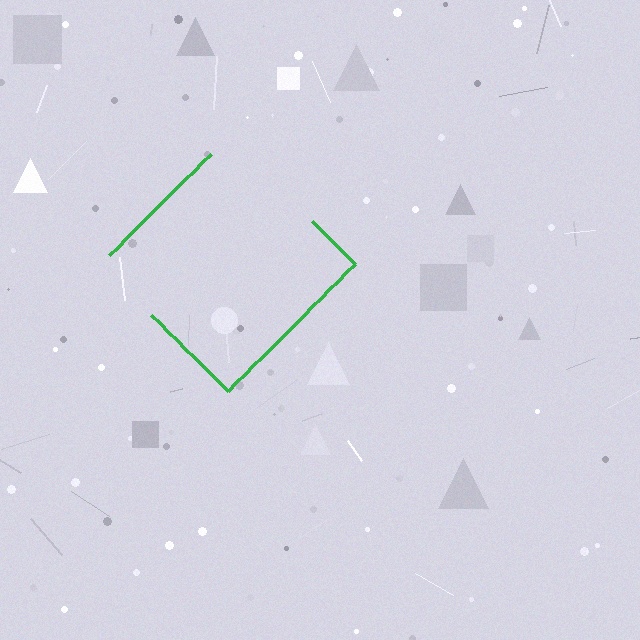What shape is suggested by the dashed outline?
The dashed outline suggests a diamond.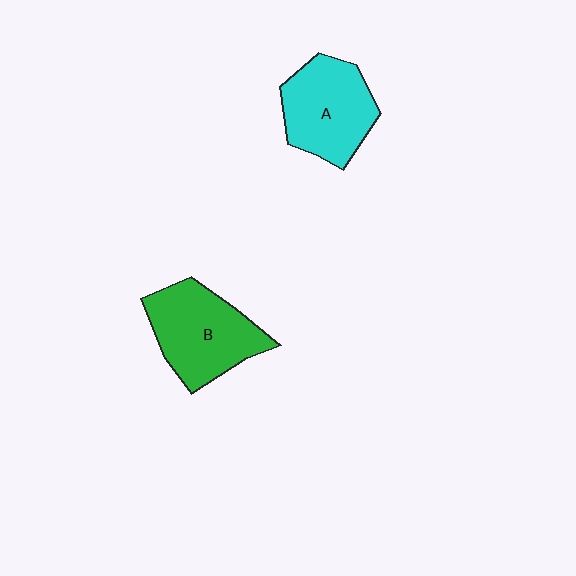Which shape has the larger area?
Shape B (green).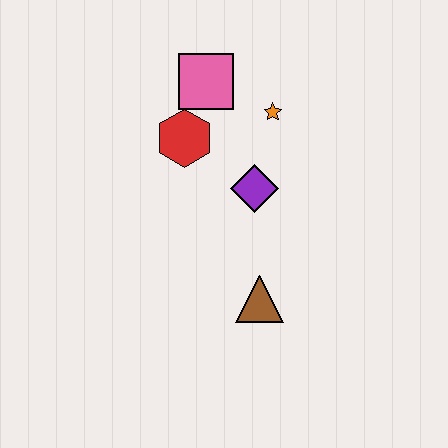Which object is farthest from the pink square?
The brown triangle is farthest from the pink square.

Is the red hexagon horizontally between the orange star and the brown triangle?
No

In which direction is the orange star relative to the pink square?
The orange star is to the right of the pink square.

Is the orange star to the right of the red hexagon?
Yes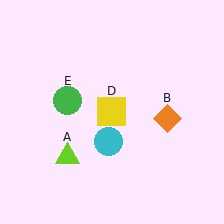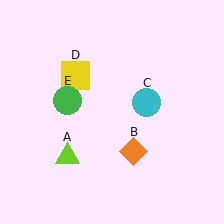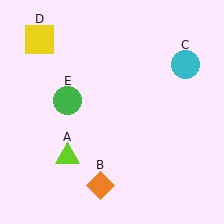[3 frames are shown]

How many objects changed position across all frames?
3 objects changed position: orange diamond (object B), cyan circle (object C), yellow square (object D).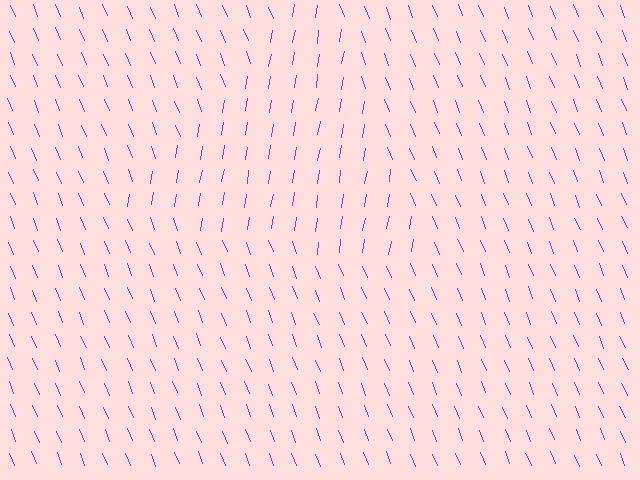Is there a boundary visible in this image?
Yes, there is a texture boundary formed by a change in line orientation.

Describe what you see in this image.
The image is filled with small purple line segments. A triangle region in the image has lines oriented differently from the surrounding lines, creating a visible texture boundary.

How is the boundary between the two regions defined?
The boundary is defined purely by a change in line orientation (approximately 31 degrees difference). All lines are the same color and thickness.